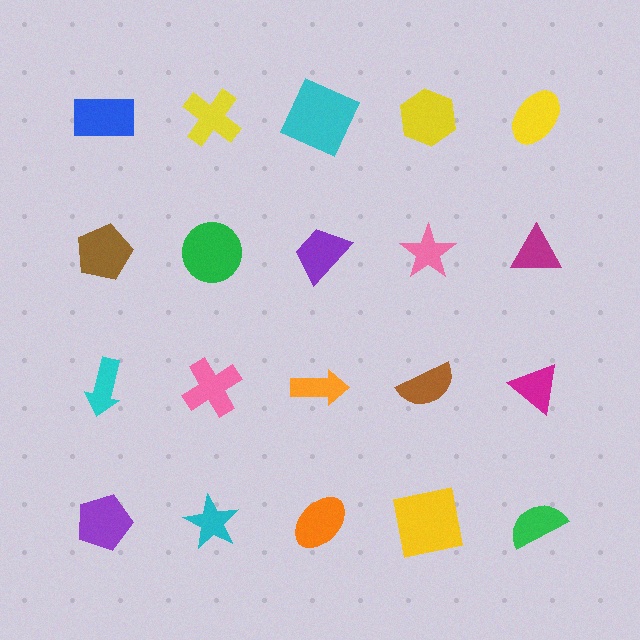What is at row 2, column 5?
A magenta triangle.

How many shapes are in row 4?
5 shapes.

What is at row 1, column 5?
A yellow ellipse.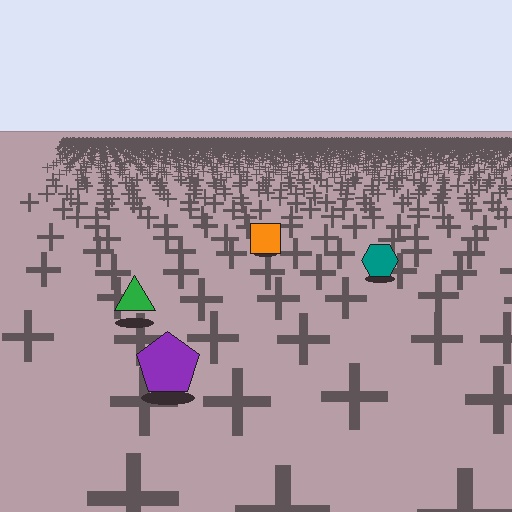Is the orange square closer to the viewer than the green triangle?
No. The green triangle is closer — you can tell from the texture gradient: the ground texture is coarser near it.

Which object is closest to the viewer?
The purple pentagon is closest. The texture marks near it are larger and more spread out.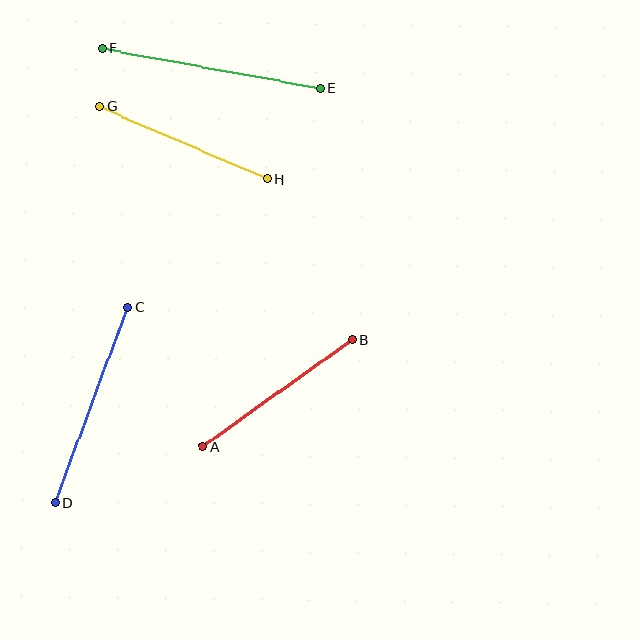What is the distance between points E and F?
The distance is approximately 221 pixels.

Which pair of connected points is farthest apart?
Points E and F are farthest apart.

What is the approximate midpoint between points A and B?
The midpoint is at approximately (278, 393) pixels.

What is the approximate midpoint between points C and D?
The midpoint is at approximately (91, 405) pixels.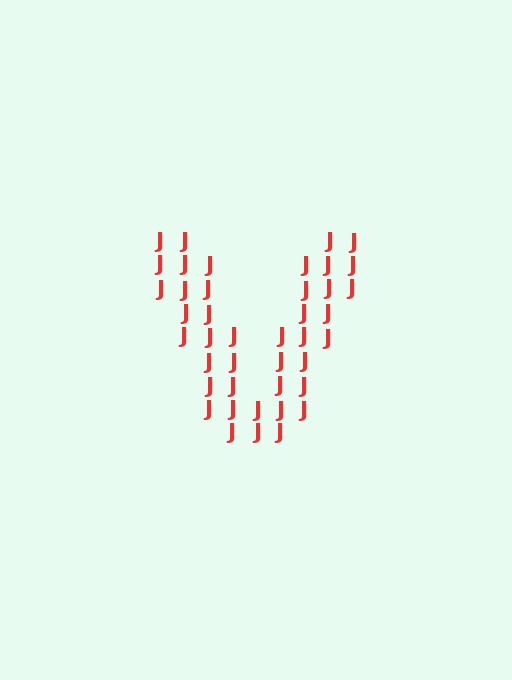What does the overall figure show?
The overall figure shows the letter V.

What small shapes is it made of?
It is made of small letter J's.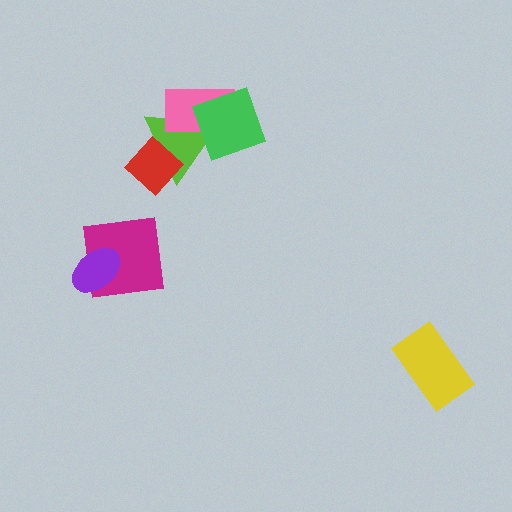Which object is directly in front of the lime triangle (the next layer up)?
The red diamond is directly in front of the lime triangle.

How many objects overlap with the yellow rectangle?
0 objects overlap with the yellow rectangle.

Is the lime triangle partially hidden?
Yes, it is partially covered by another shape.